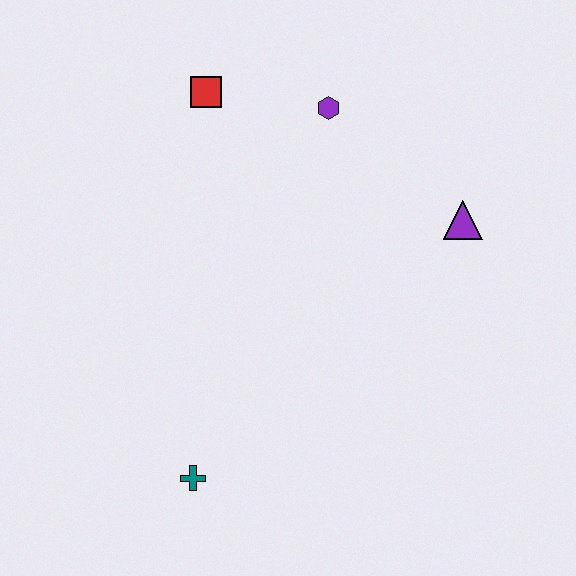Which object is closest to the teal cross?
The purple triangle is closest to the teal cross.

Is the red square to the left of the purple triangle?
Yes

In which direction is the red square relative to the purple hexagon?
The red square is to the left of the purple hexagon.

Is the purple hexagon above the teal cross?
Yes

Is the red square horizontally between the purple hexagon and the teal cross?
Yes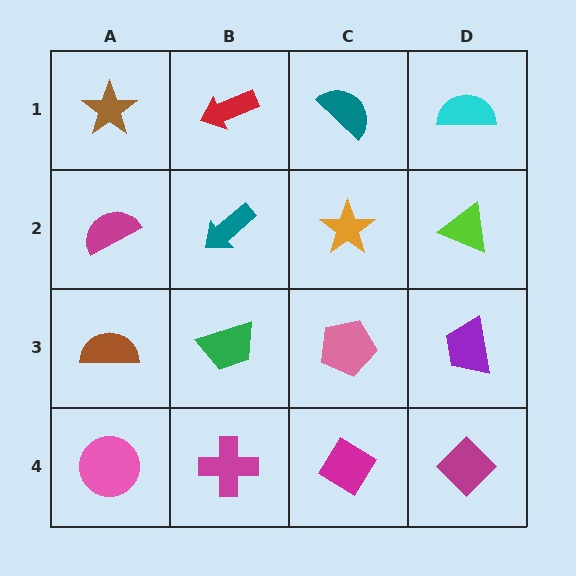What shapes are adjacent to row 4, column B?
A green trapezoid (row 3, column B), a pink circle (row 4, column A), a magenta diamond (row 4, column C).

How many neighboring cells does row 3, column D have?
3.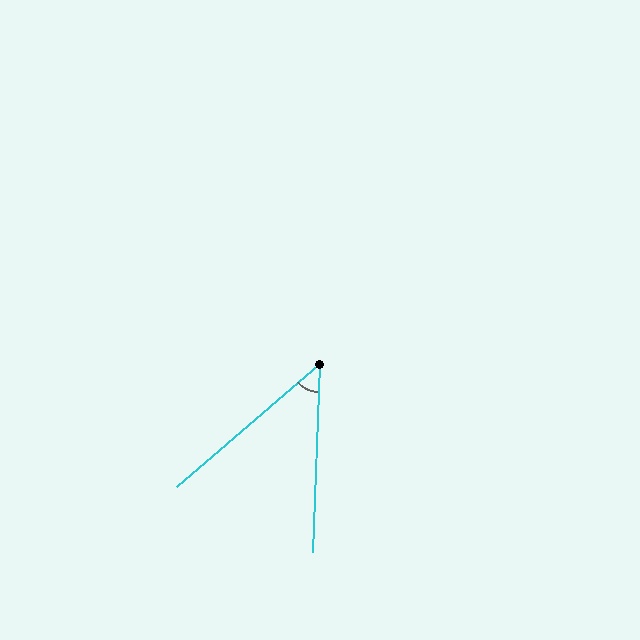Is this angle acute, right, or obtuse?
It is acute.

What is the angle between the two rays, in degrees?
Approximately 47 degrees.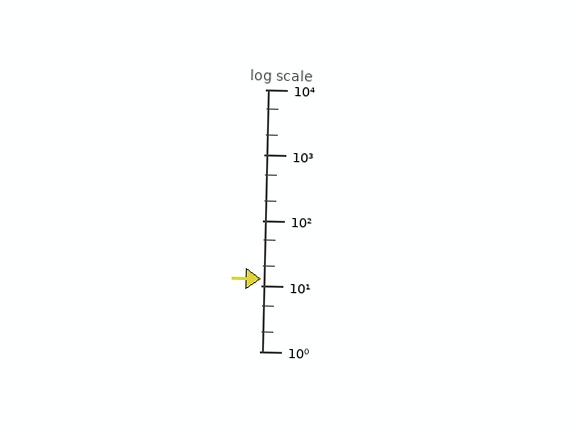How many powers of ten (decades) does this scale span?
The scale spans 4 decades, from 1 to 10000.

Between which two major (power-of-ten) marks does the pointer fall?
The pointer is between 10 and 100.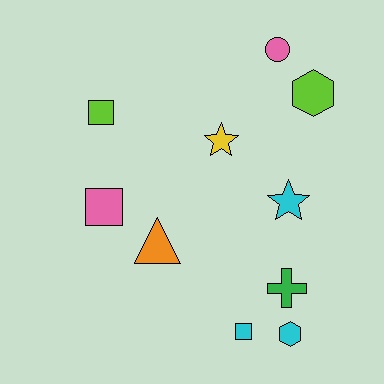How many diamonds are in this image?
There are no diamonds.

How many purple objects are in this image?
There are no purple objects.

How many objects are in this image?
There are 10 objects.